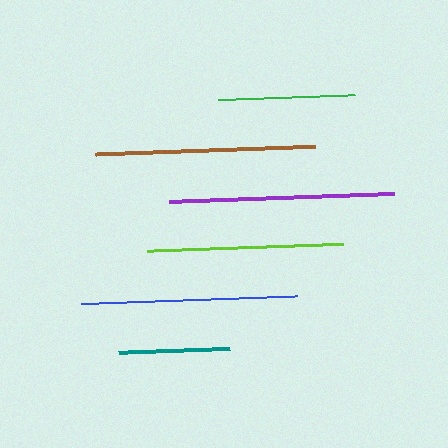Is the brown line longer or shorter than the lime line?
The brown line is longer than the lime line.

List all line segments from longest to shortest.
From longest to shortest: purple, brown, blue, lime, green, teal.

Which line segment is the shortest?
The teal line is the shortest at approximately 112 pixels.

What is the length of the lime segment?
The lime segment is approximately 196 pixels long.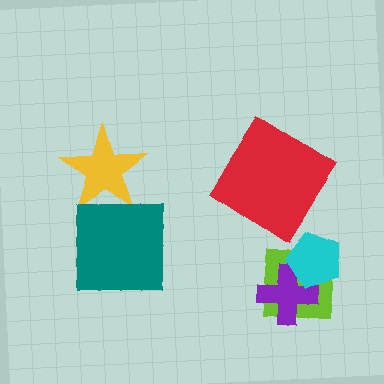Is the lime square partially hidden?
Yes, it is partially covered by another shape.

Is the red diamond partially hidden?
No, no other shape covers it.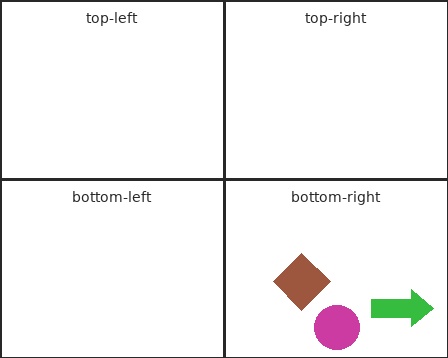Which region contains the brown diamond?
The bottom-right region.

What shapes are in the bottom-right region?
The brown diamond, the green arrow, the magenta circle.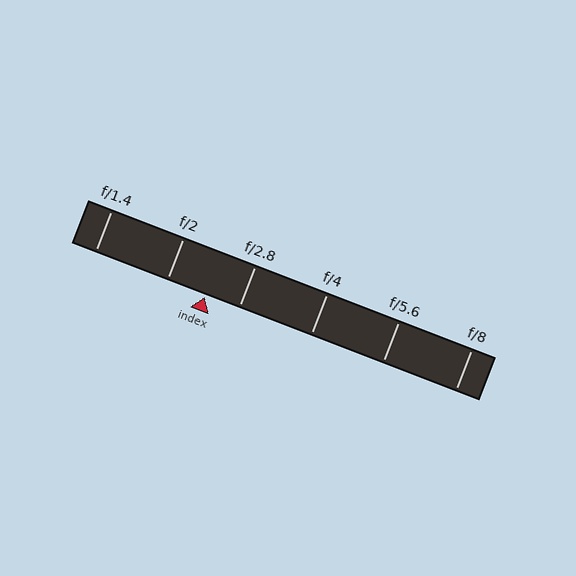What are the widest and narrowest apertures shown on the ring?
The widest aperture shown is f/1.4 and the narrowest is f/8.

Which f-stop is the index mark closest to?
The index mark is closest to f/2.8.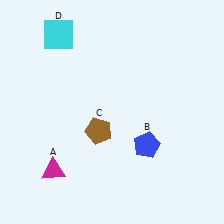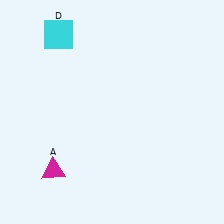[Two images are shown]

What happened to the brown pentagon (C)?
The brown pentagon (C) was removed in Image 2. It was in the bottom-left area of Image 1.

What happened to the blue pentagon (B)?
The blue pentagon (B) was removed in Image 2. It was in the bottom-right area of Image 1.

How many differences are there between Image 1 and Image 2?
There are 2 differences between the two images.